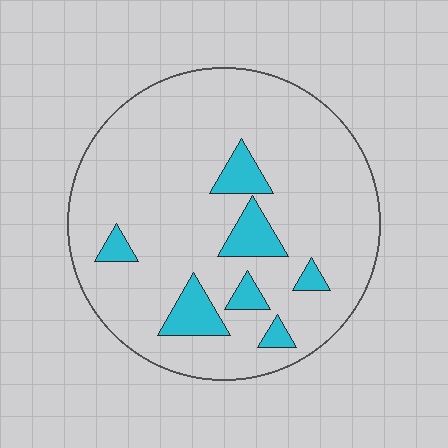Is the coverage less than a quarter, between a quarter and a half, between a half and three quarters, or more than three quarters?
Less than a quarter.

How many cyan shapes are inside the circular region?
7.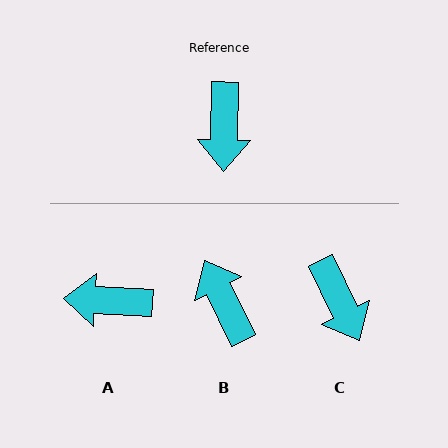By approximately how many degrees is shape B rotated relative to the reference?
Approximately 153 degrees clockwise.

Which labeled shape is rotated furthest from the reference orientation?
B, about 153 degrees away.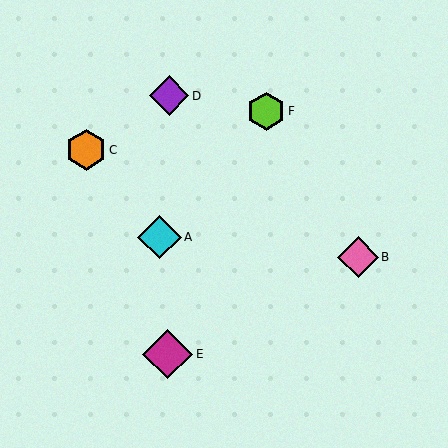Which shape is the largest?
The magenta diamond (labeled E) is the largest.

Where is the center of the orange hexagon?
The center of the orange hexagon is at (86, 150).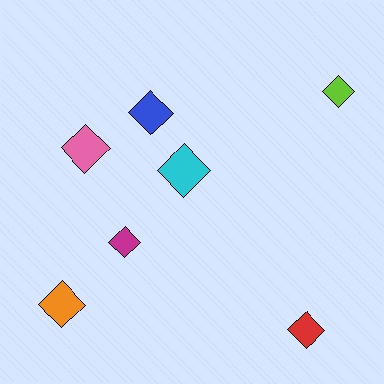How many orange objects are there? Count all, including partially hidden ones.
There is 1 orange object.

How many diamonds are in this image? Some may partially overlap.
There are 7 diamonds.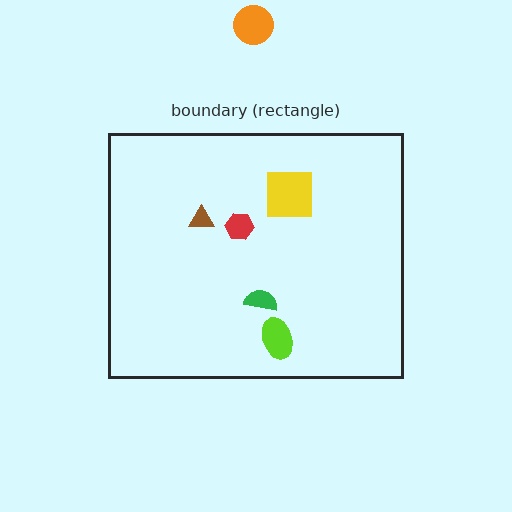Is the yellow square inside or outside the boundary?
Inside.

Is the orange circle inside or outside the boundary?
Outside.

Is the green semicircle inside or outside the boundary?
Inside.